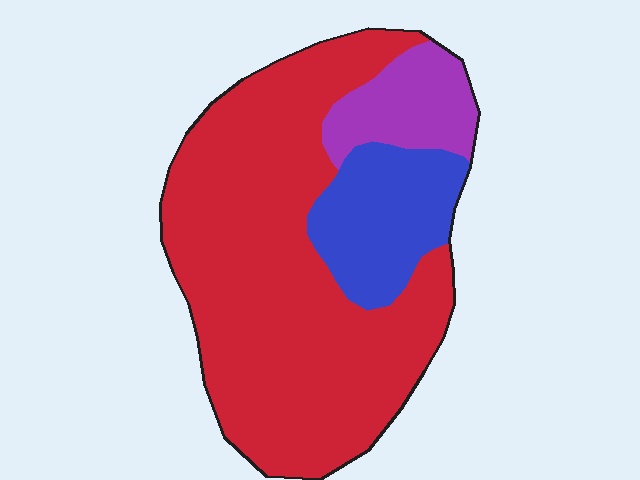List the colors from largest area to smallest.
From largest to smallest: red, blue, purple.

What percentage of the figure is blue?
Blue covers 17% of the figure.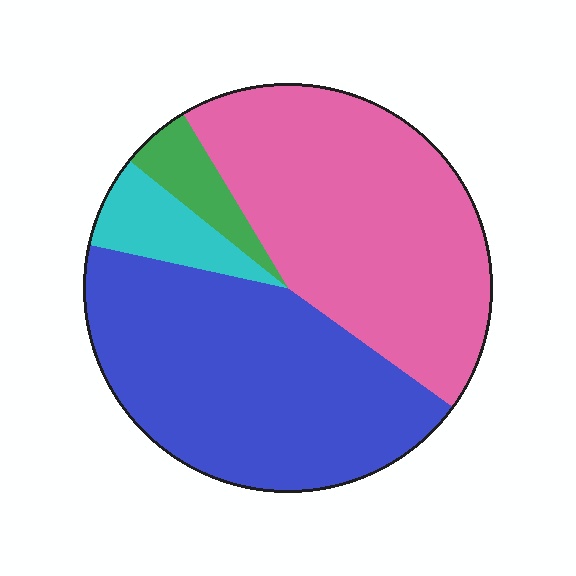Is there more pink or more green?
Pink.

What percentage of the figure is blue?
Blue takes up between a third and a half of the figure.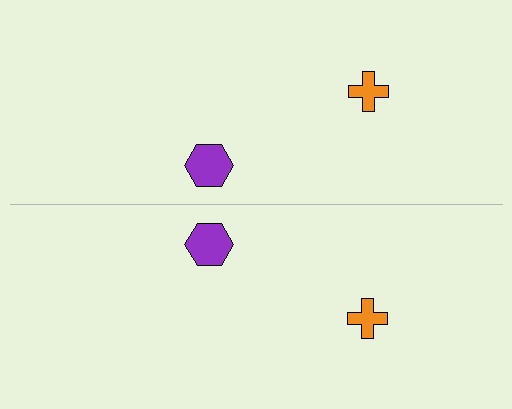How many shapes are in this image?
There are 4 shapes in this image.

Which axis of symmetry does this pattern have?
The pattern has a horizontal axis of symmetry running through the center of the image.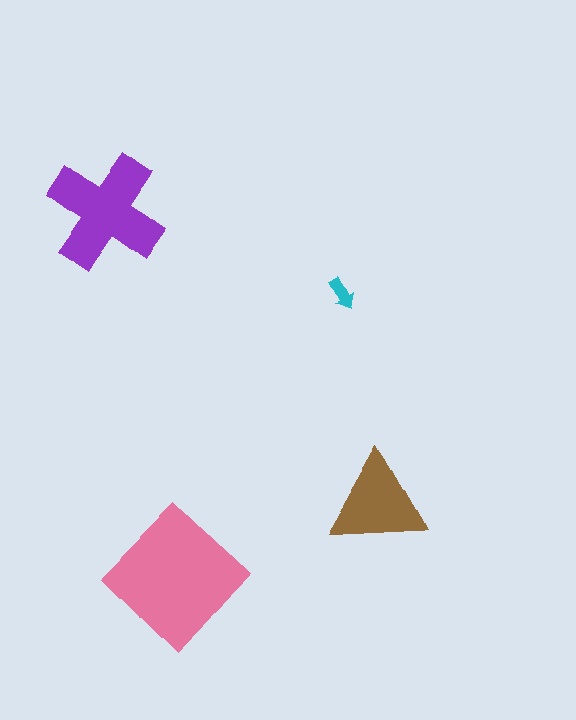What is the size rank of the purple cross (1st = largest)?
2nd.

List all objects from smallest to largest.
The cyan arrow, the brown triangle, the purple cross, the pink diamond.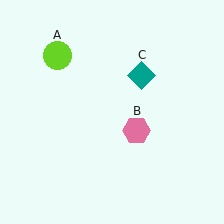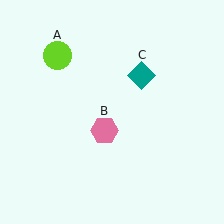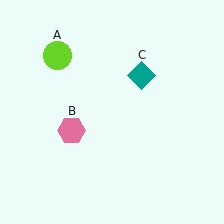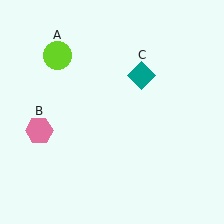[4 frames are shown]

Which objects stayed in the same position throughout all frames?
Lime circle (object A) and teal diamond (object C) remained stationary.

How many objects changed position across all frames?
1 object changed position: pink hexagon (object B).